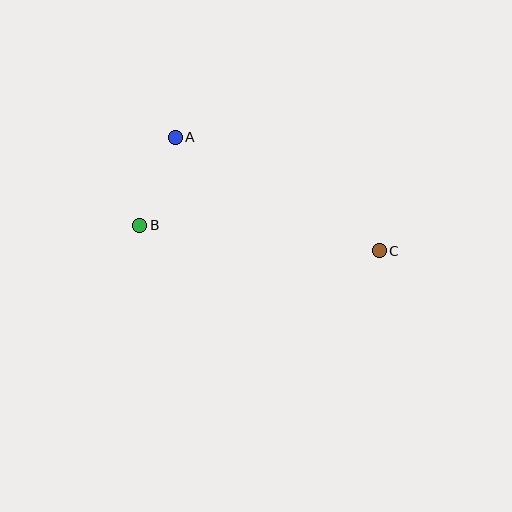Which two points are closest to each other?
Points A and B are closest to each other.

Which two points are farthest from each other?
Points B and C are farthest from each other.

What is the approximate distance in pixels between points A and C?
The distance between A and C is approximately 234 pixels.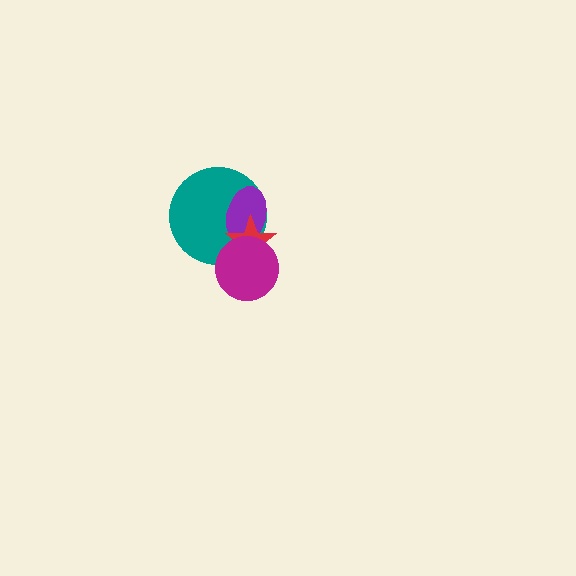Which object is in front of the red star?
The magenta circle is in front of the red star.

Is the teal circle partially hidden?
Yes, it is partially covered by another shape.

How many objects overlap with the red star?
3 objects overlap with the red star.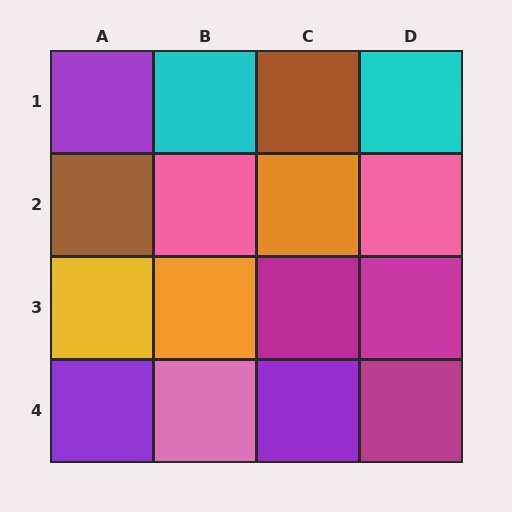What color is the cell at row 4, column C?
Purple.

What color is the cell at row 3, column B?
Orange.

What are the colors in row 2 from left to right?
Brown, pink, orange, pink.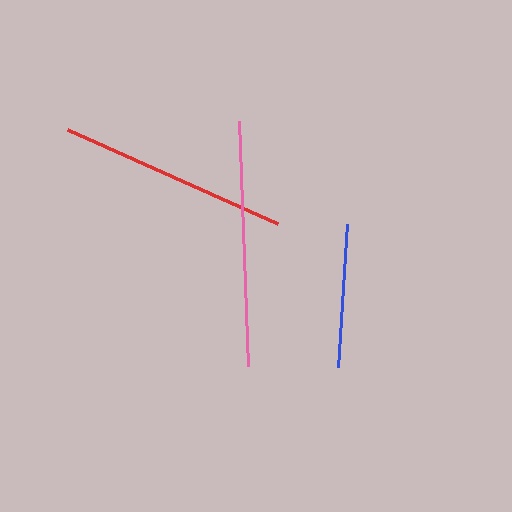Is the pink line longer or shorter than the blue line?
The pink line is longer than the blue line.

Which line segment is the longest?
The pink line is the longest at approximately 245 pixels.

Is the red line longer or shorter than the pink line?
The pink line is longer than the red line.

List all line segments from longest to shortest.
From longest to shortest: pink, red, blue.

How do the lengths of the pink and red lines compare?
The pink and red lines are approximately the same length.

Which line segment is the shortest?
The blue line is the shortest at approximately 143 pixels.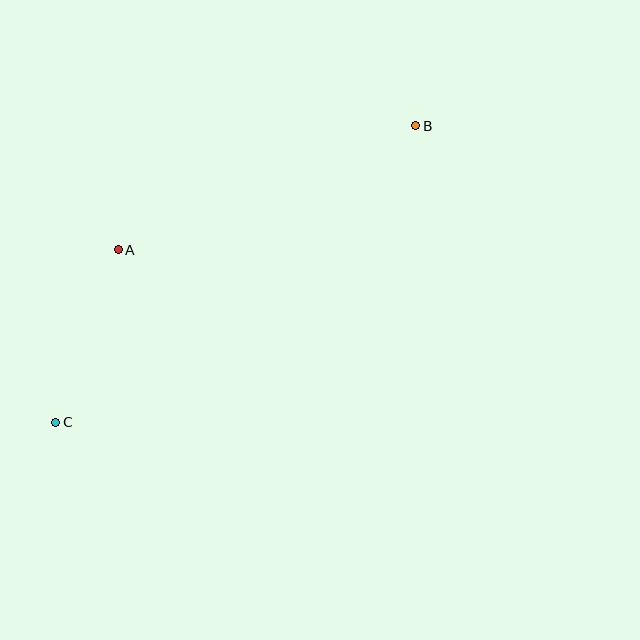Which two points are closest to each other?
Points A and C are closest to each other.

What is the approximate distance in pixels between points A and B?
The distance between A and B is approximately 322 pixels.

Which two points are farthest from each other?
Points B and C are farthest from each other.